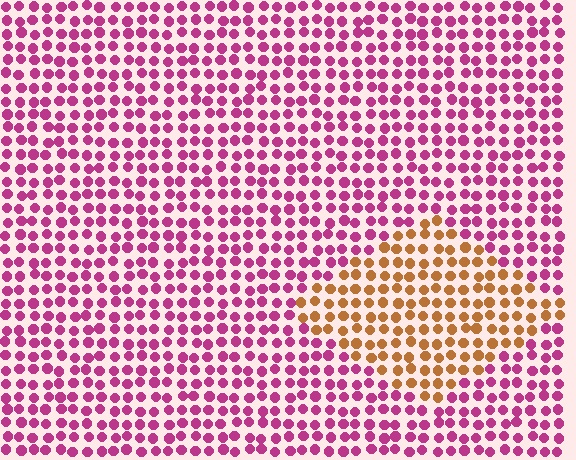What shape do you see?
I see a diamond.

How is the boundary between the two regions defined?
The boundary is defined purely by a slight shift in hue (about 66 degrees). Spacing, size, and orientation are identical on both sides.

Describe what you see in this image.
The image is filled with small magenta elements in a uniform arrangement. A diamond-shaped region is visible where the elements are tinted to a slightly different hue, forming a subtle color boundary.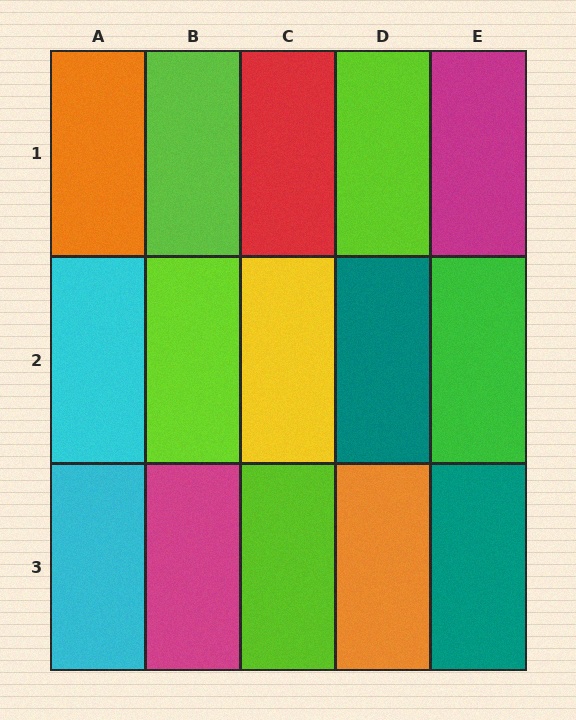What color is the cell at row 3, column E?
Teal.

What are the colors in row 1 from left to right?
Orange, lime, red, lime, magenta.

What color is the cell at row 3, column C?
Lime.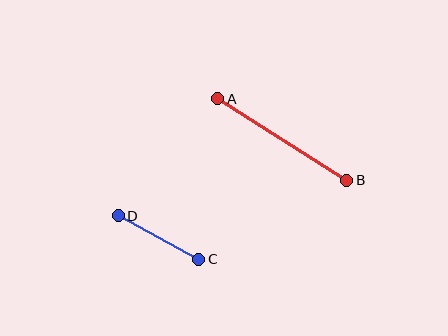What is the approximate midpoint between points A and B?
The midpoint is at approximately (282, 139) pixels.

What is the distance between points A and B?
The distance is approximately 153 pixels.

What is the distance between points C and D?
The distance is approximately 91 pixels.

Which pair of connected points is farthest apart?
Points A and B are farthest apart.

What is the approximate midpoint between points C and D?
The midpoint is at approximately (159, 238) pixels.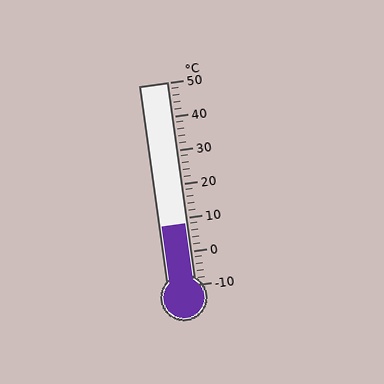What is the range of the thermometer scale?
The thermometer scale ranges from -10°C to 50°C.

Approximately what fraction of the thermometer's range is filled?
The thermometer is filled to approximately 30% of its range.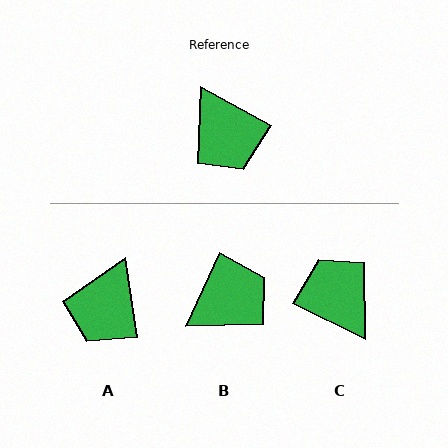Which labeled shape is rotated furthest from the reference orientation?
C, about 177 degrees away.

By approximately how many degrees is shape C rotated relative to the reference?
Approximately 177 degrees clockwise.